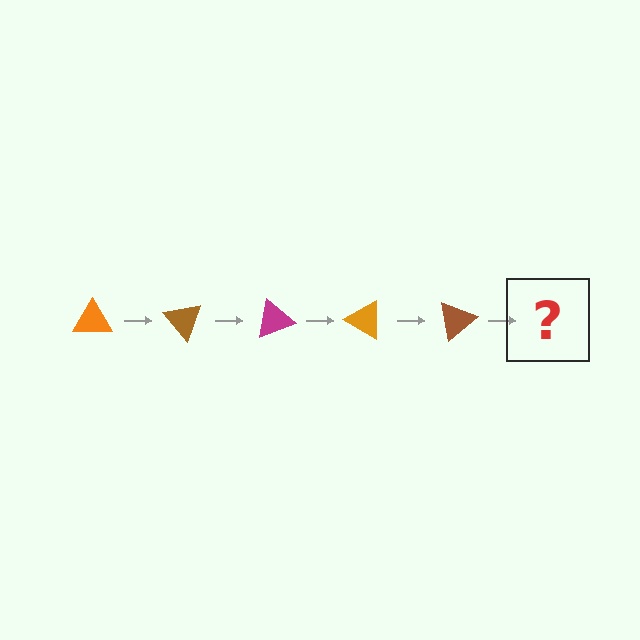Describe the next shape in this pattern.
It should be a magenta triangle, rotated 250 degrees from the start.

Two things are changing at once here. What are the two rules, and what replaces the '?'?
The two rules are that it rotates 50 degrees each step and the color cycles through orange, brown, and magenta. The '?' should be a magenta triangle, rotated 250 degrees from the start.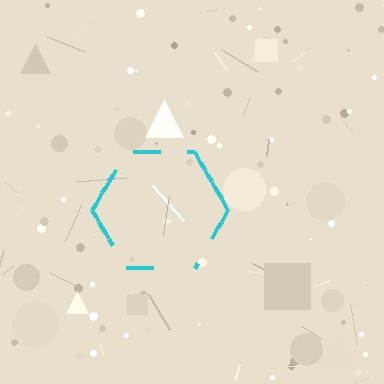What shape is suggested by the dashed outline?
The dashed outline suggests a hexagon.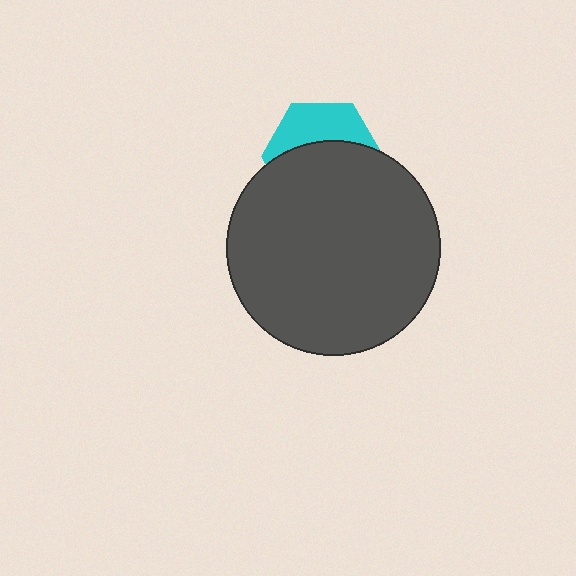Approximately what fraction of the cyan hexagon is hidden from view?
Roughly 62% of the cyan hexagon is hidden behind the dark gray circle.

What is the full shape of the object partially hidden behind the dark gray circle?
The partially hidden object is a cyan hexagon.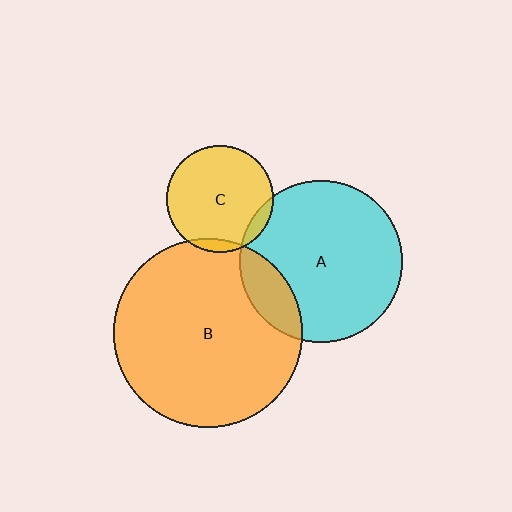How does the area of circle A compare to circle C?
Approximately 2.3 times.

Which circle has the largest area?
Circle B (orange).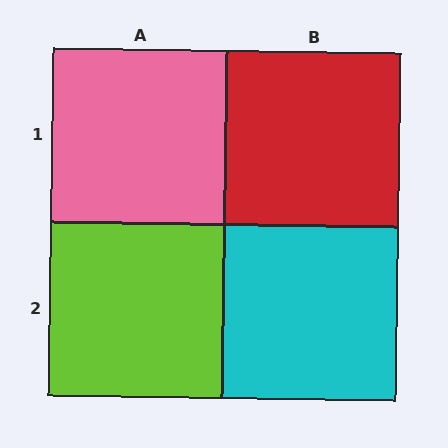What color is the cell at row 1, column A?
Pink.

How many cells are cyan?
1 cell is cyan.